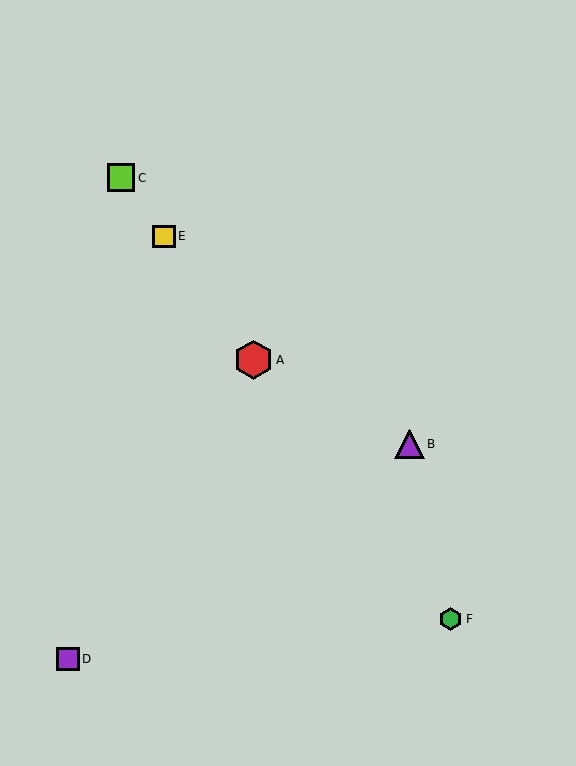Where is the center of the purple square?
The center of the purple square is at (68, 659).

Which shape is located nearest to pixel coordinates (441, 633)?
The green hexagon (labeled F) at (451, 619) is nearest to that location.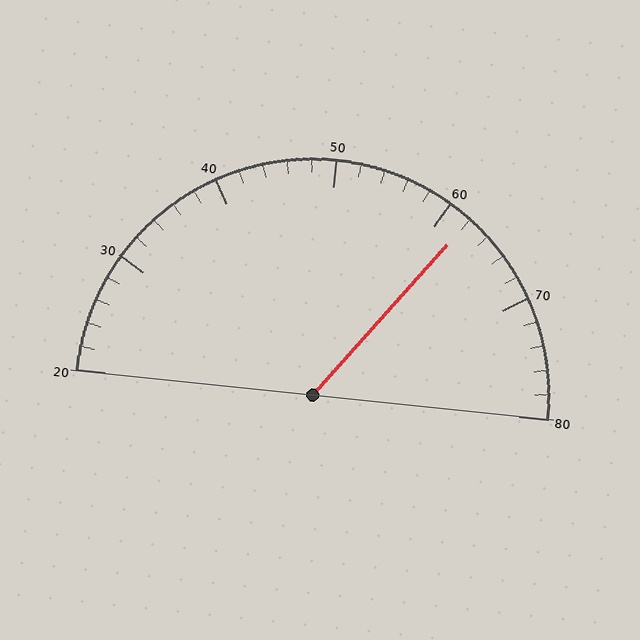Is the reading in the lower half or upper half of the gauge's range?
The reading is in the upper half of the range (20 to 80).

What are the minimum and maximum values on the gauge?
The gauge ranges from 20 to 80.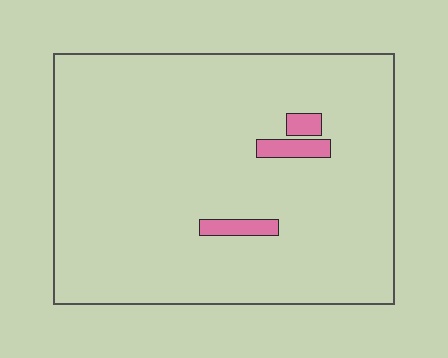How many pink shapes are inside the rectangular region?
3.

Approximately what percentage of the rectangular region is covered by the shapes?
Approximately 5%.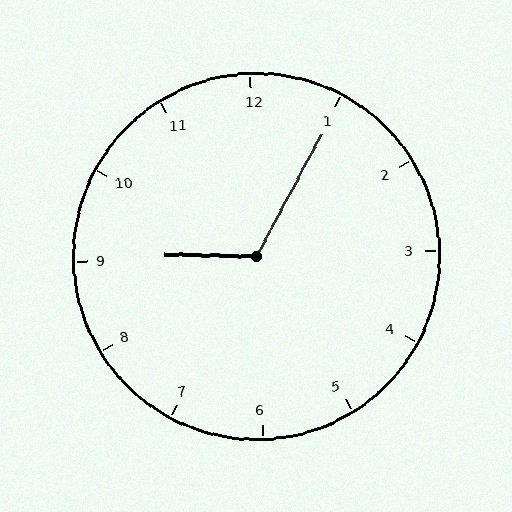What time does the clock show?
9:05.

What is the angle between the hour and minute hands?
Approximately 118 degrees.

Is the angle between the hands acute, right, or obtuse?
It is obtuse.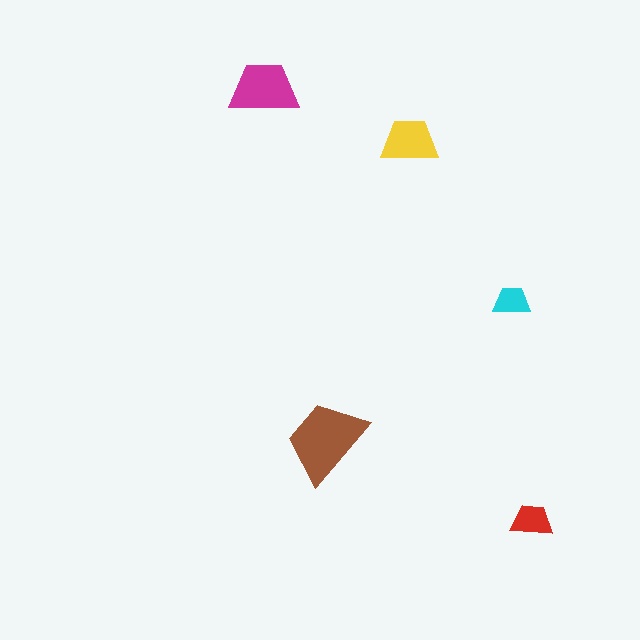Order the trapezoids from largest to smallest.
the brown one, the magenta one, the yellow one, the red one, the cyan one.